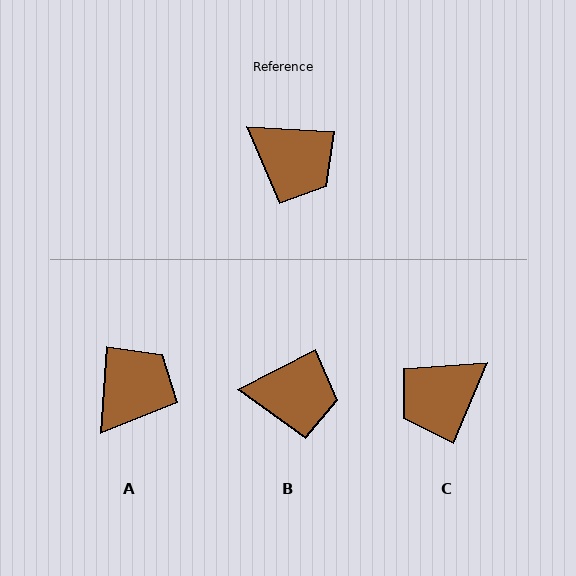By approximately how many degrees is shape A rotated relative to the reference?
Approximately 89 degrees counter-clockwise.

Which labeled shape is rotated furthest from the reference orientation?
C, about 110 degrees away.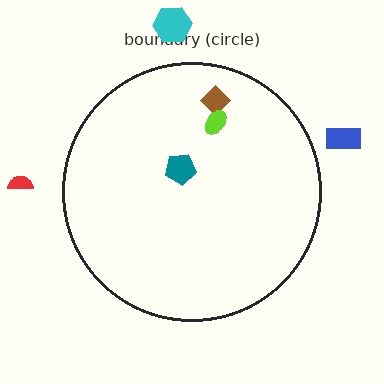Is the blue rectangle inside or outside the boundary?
Outside.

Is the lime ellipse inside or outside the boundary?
Inside.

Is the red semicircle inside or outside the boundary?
Outside.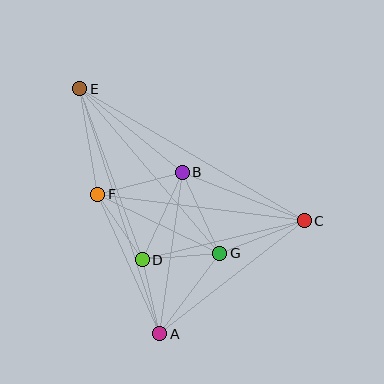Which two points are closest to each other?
Points A and D are closest to each other.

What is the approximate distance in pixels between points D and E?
The distance between D and E is approximately 182 pixels.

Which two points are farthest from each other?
Points C and E are farthest from each other.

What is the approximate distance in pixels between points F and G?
The distance between F and G is approximately 136 pixels.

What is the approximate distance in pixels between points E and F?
The distance between E and F is approximately 107 pixels.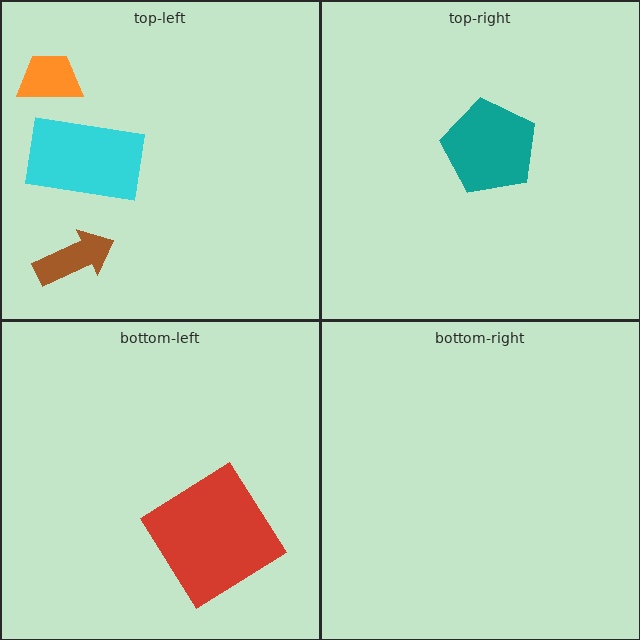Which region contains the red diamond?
The bottom-left region.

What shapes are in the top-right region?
The teal pentagon.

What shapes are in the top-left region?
The cyan rectangle, the orange trapezoid, the brown arrow.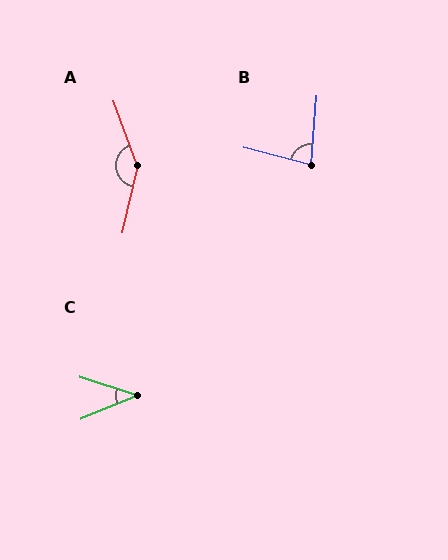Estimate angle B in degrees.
Approximately 80 degrees.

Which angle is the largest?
A, at approximately 147 degrees.